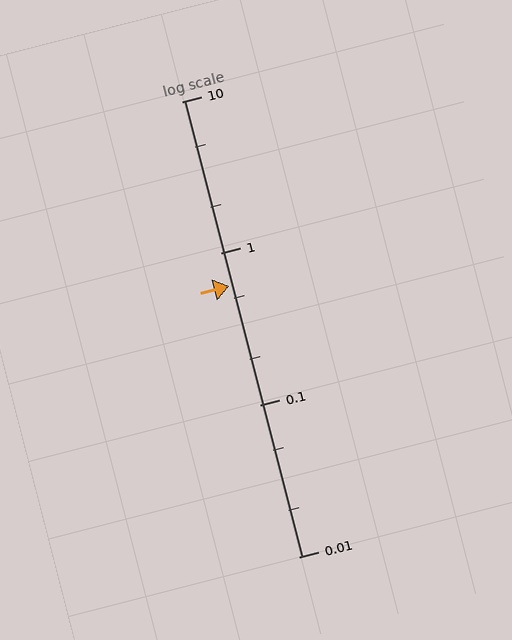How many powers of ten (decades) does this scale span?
The scale spans 3 decades, from 0.01 to 10.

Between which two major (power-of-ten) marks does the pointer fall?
The pointer is between 0.1 and 1.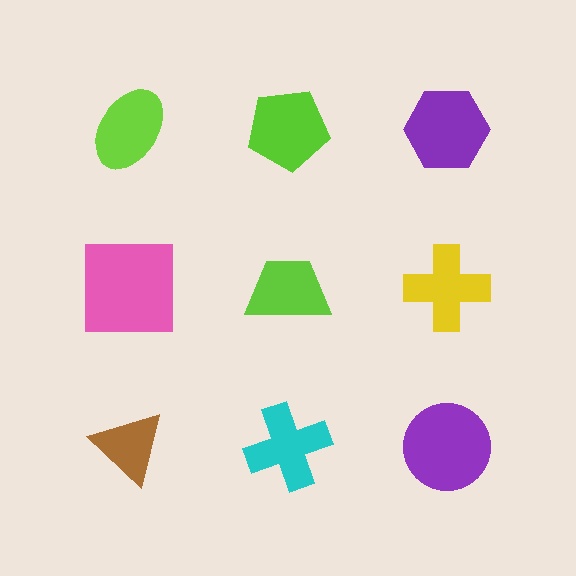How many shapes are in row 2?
3 shapes.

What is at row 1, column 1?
A lime ellipse.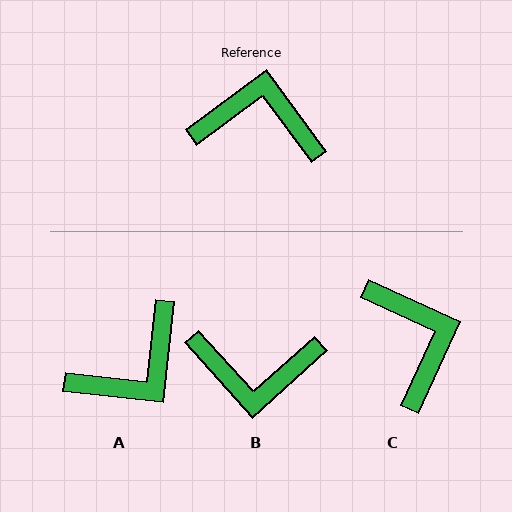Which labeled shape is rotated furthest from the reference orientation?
B, about 174 degrees away.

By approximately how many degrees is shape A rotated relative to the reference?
Approximately 132 degrees clockwise.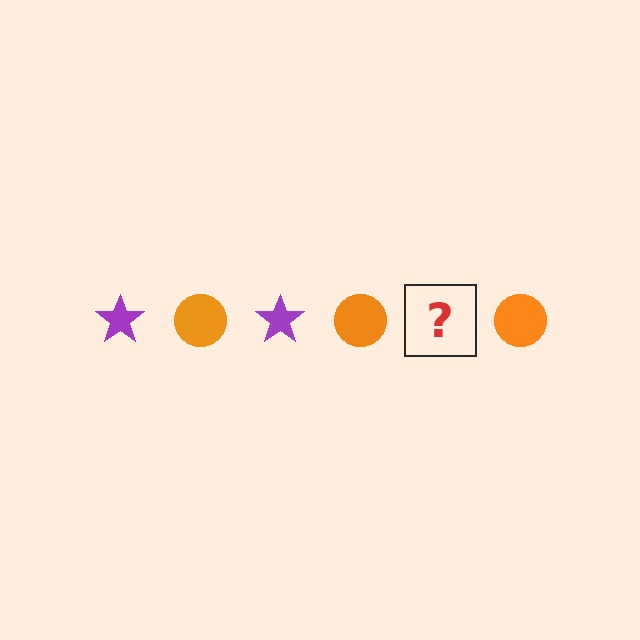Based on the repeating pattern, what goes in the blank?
The blank should be a purple star.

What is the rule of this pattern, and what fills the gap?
The rule is that the pattern alternates between purple star and orange circle. The gap should be filled with a purple star.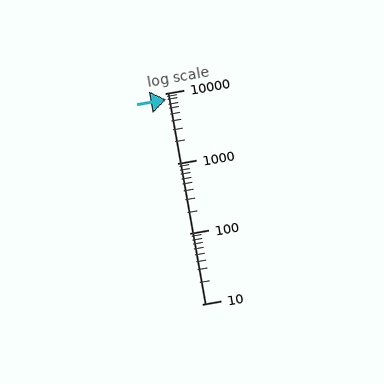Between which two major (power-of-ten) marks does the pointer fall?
The pointer is between 1000 and 10000.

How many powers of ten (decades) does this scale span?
The scale spans 3 decades, from 10 to 10000.